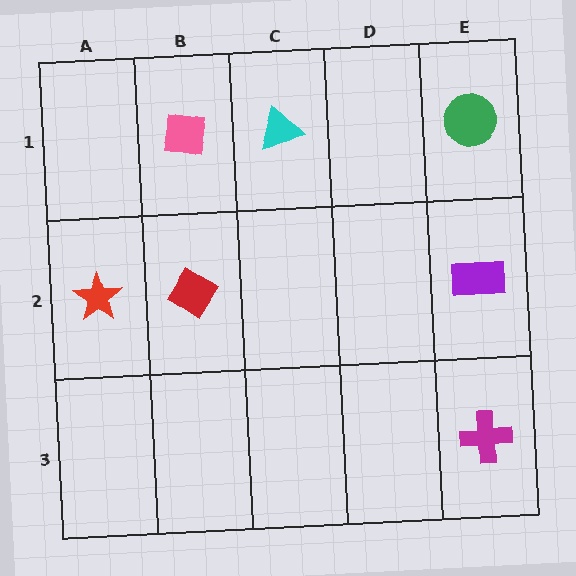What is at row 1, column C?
A cyan triangle.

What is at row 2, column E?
A purple rectangle.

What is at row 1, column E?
A green circle.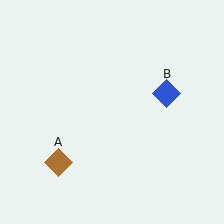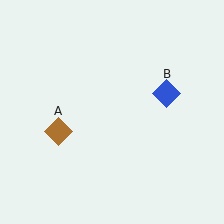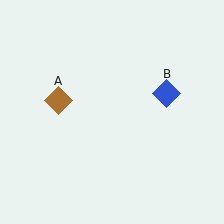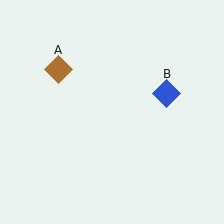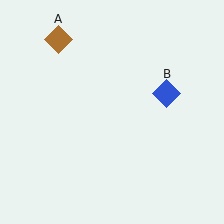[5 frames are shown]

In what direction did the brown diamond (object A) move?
The brown diamond (object A) moved up.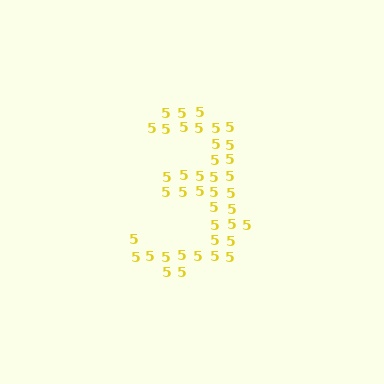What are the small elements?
The small elements are digit 5's.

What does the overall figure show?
The overall figure shows the digit 3.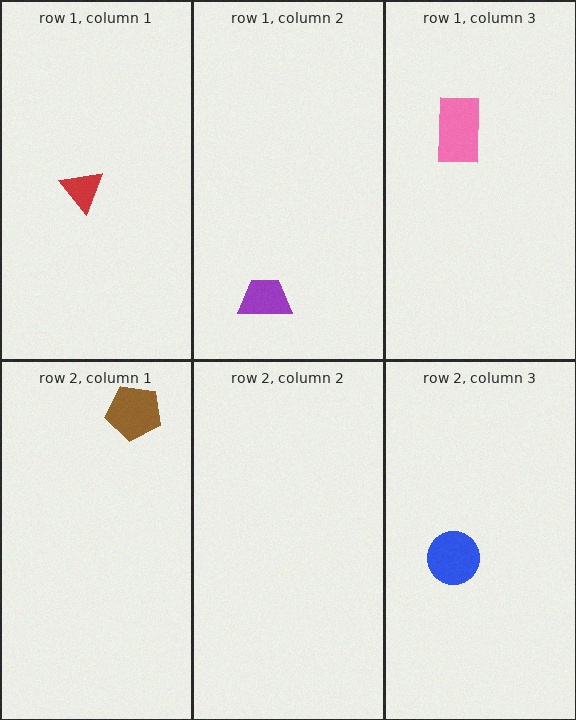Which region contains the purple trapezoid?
The row 1, column 2 region.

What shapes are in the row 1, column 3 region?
The pink rectangle.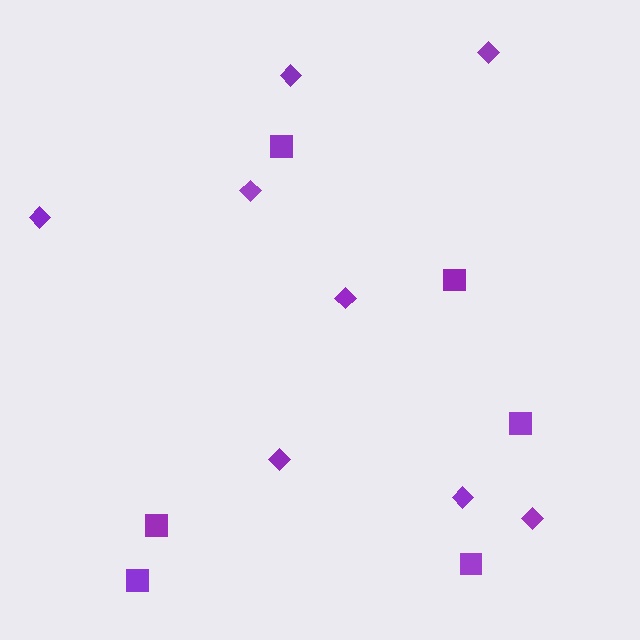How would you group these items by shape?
There are 2 groups: one group of squares (6) and one group of diamonds (8).